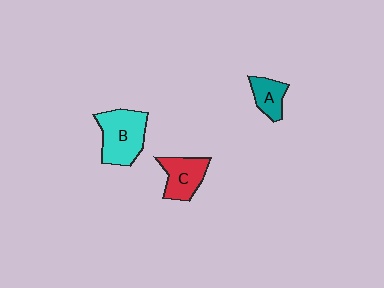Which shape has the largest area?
Shape B (cyan).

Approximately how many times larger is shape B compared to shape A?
Approximately 2.0 times.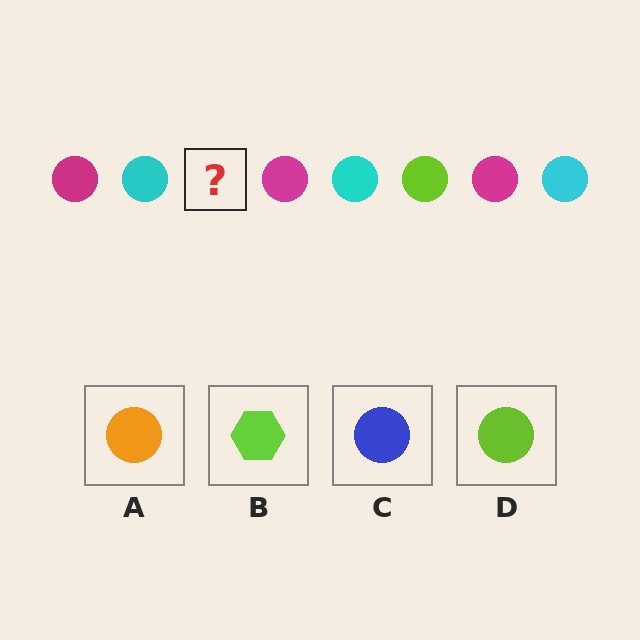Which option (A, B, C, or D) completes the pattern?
D.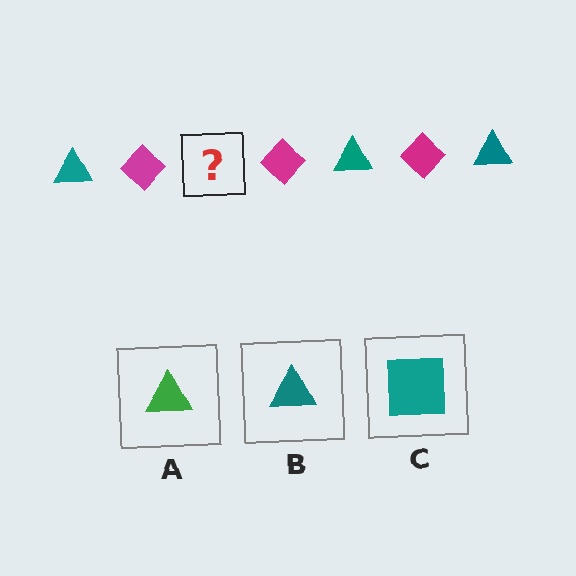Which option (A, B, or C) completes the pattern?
B.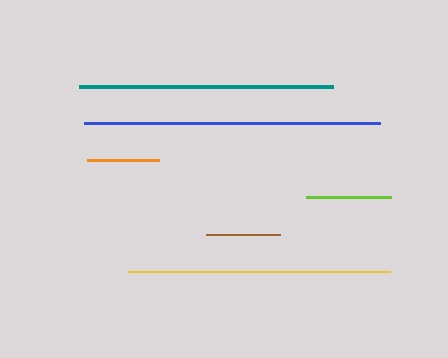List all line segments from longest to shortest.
From longest to shortest: blue, yellow, teal, lime, brown, orange.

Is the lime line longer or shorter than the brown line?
The lime line is longer than the brown line.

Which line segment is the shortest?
The orange line is the shortest at approximately 72 pixels.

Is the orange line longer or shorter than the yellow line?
The yellow line is longer than the orange line.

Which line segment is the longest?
The blue line is the longest at approximately 296 pixels.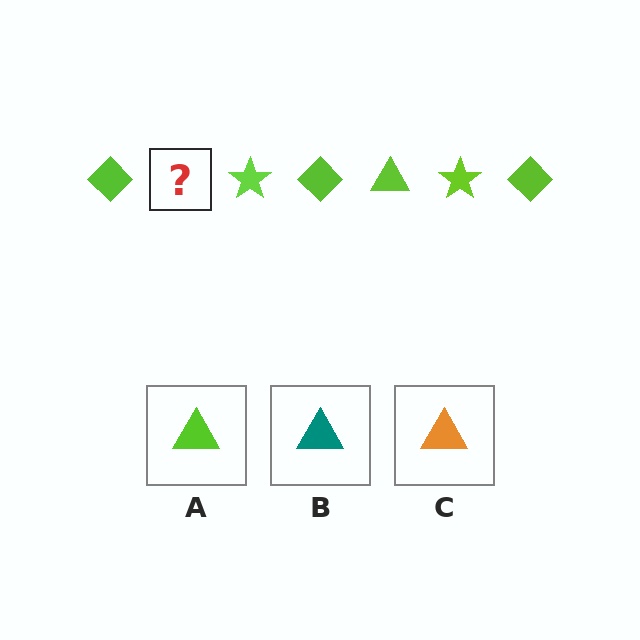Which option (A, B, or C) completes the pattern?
A.